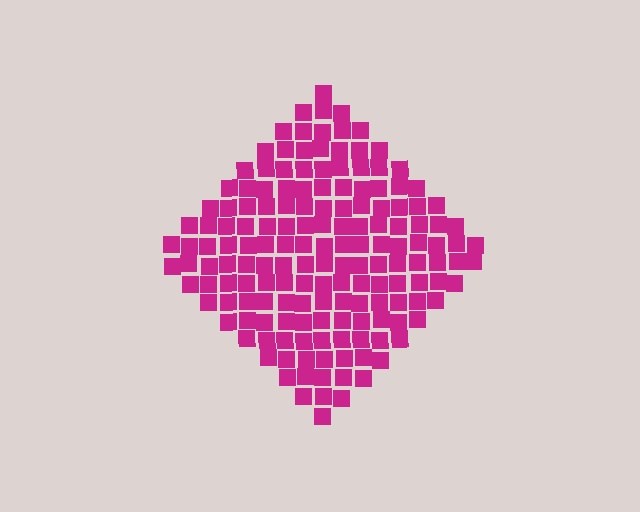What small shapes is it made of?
It is made of small squares.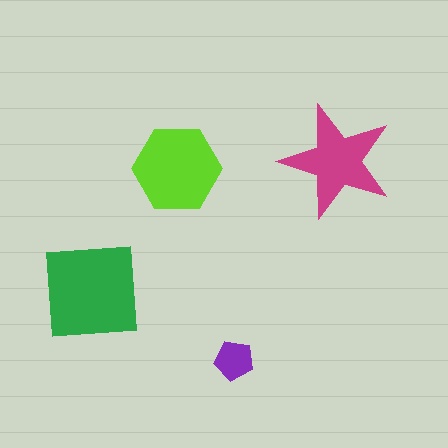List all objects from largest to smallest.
The green square, the lime hexagon, the magenta star, the purple pentagon.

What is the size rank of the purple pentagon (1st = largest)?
4th.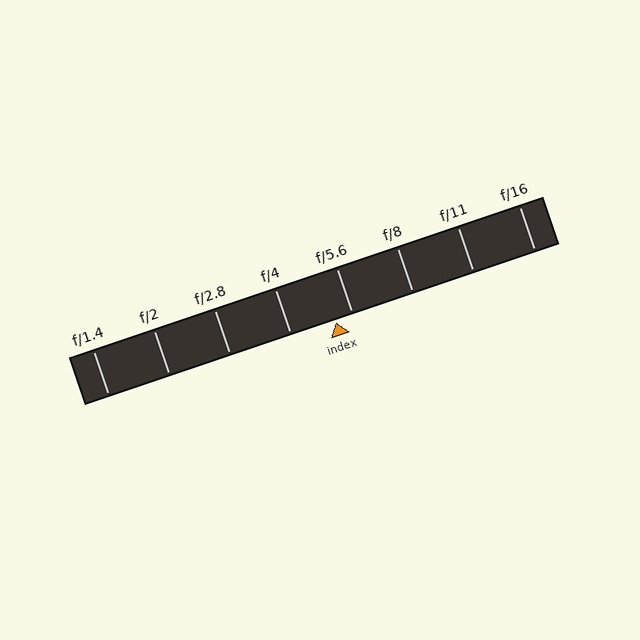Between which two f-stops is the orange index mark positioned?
The index mark is between f/4 and f/5.6.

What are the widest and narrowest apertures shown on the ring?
The widest aperture shown is f/1.4 and the narrowest is f/16.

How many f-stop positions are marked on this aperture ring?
There are 8 f-stop positions marked.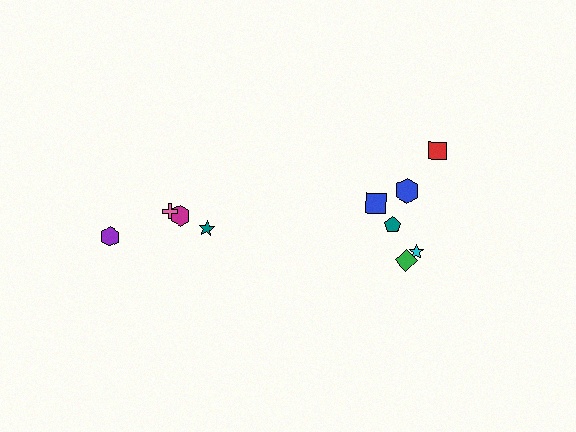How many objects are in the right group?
There are 6 objects.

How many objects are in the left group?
There are 4 objects.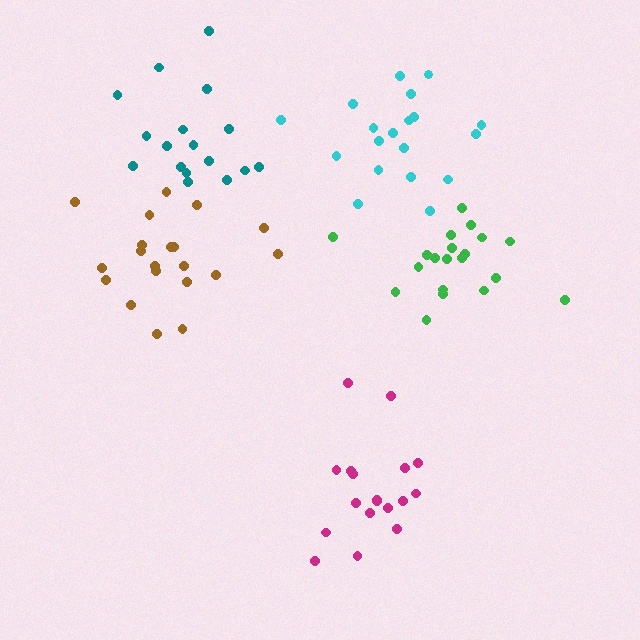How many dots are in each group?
Group 1: 18 dots, Group 2: 17 dots, Group 3: 20 dots, Group 4: 19 dots, Group 5: 20 dots (94 total).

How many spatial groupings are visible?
There are 5 spatial groupings.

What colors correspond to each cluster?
The clusters are colored: magenta, teal, green, cyan, brown.